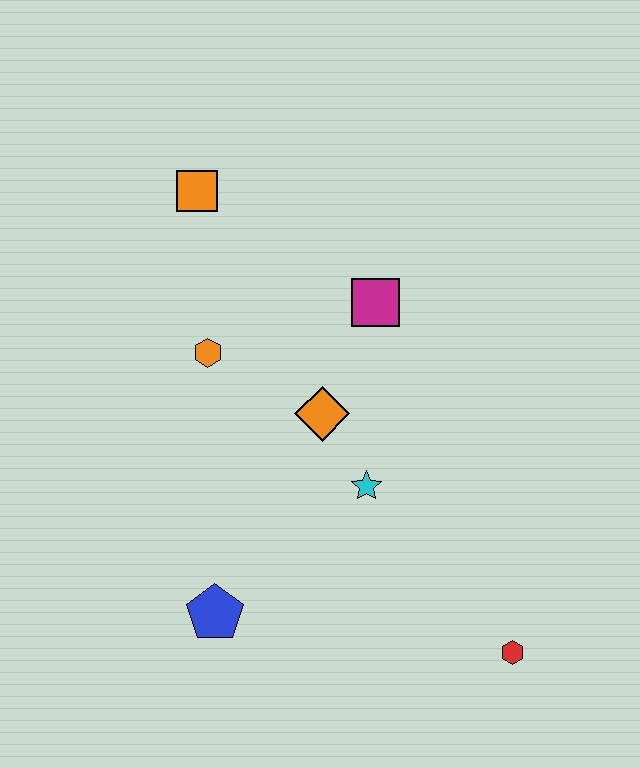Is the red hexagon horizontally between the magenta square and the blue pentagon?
No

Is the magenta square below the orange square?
Yes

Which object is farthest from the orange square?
The red hexagon is farthest from the orange square.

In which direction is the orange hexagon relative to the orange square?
The orange hexagon is below the orange square.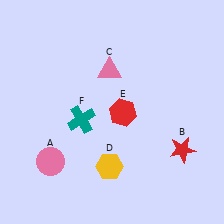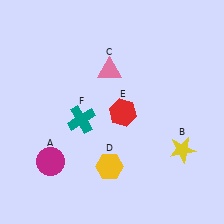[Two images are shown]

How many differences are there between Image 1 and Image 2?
There are 2 differences between the two images.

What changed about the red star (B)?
In Image 1, B is red. In Image 2, it changed to yellow.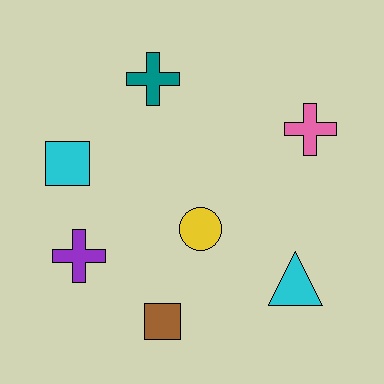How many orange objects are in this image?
There are no orange objects.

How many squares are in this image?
There are 2 squares.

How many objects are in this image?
There are 7 objects.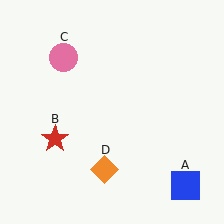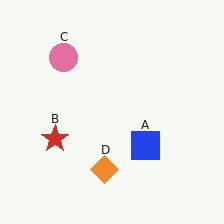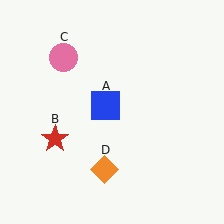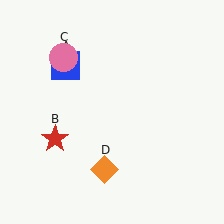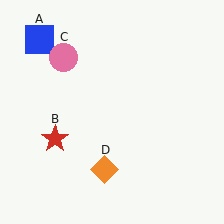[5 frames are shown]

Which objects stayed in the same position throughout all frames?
Red star (object B) and pink circle (object C) and orange diamond (object D) remained stationary.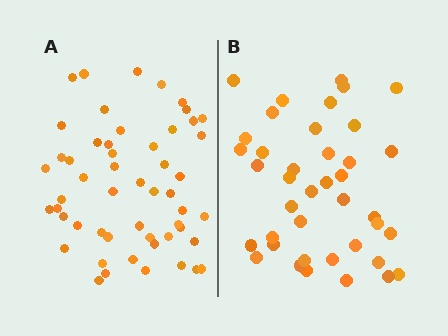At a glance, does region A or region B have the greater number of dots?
Region A (the left region) has more dots.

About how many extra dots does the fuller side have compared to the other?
Region A has approximately 15 more dots than region B.